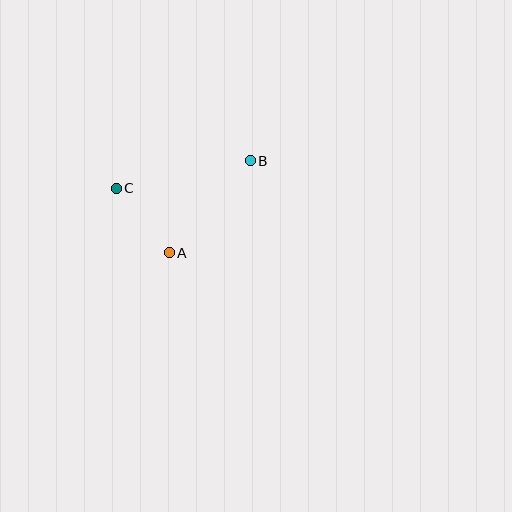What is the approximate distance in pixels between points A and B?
The distance between A and B is approximately 122 pixels.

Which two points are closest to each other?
Points A and C are closest to each other.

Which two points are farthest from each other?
Points B and C are farthest from each other.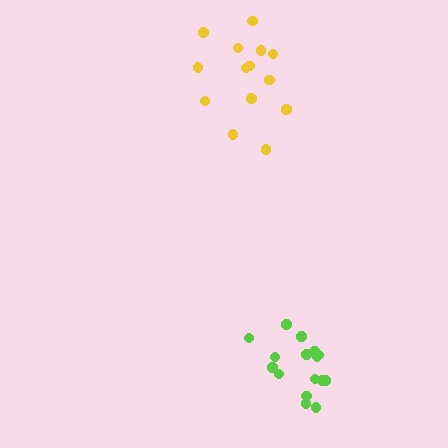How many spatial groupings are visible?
There are 2 spatial groupings.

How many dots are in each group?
Group 1: 16 dots, Group 2: 14 dots (30 total).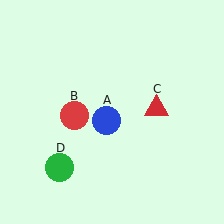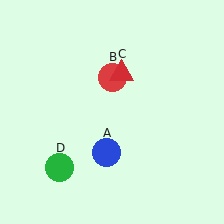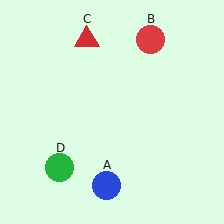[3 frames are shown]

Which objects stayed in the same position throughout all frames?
Green circle (object D) remained stationary.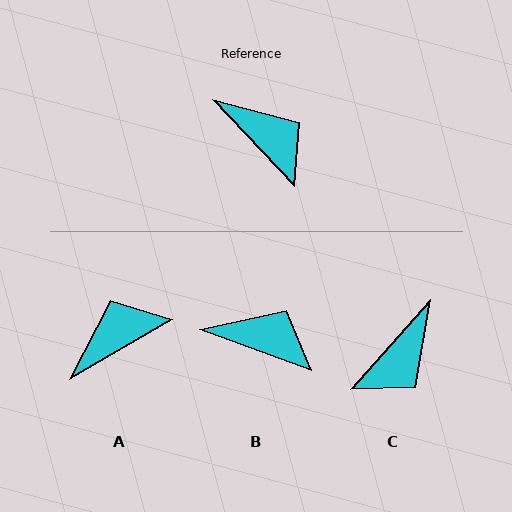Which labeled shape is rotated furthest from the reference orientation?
C, about 85 degrees away.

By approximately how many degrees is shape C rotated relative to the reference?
Approximately 85 degrees clockwise.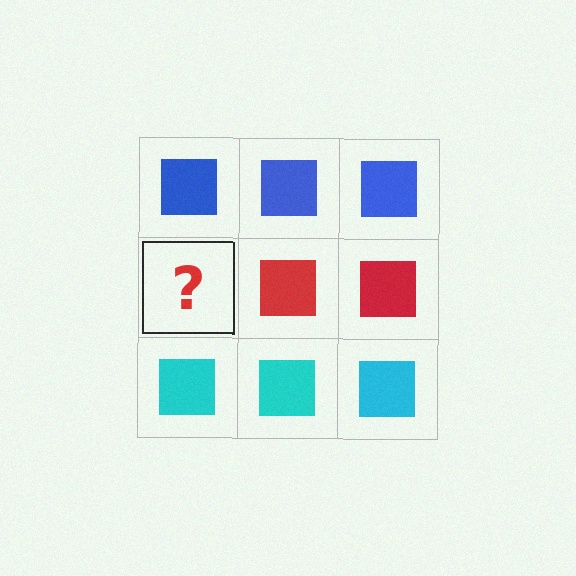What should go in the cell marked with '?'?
The missing cell should contain a red square.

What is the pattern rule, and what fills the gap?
The rule is that each row has a consistent color. The gap should be filled with a red square.